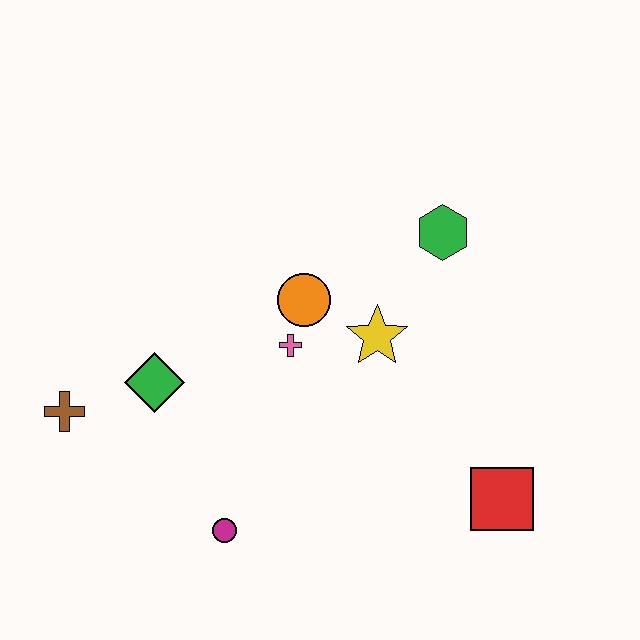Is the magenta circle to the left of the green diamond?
No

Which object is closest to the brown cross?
The green diamond is closest to the brown cross.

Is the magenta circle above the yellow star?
No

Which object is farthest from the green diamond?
The red square is farthest from the green diamond.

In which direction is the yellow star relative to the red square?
The yellow star is above the red square.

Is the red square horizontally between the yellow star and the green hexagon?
No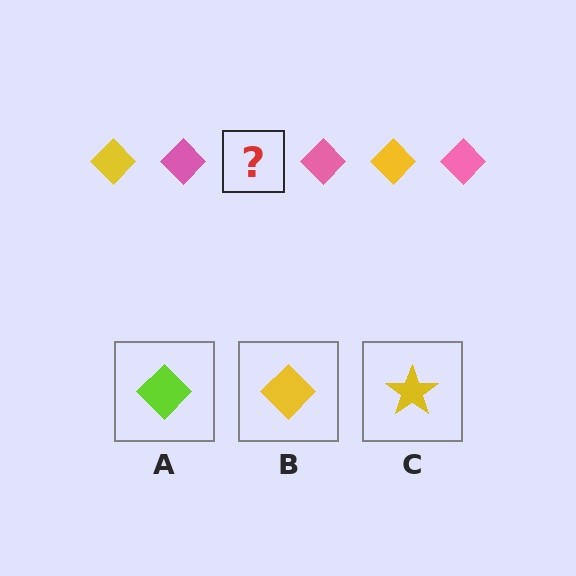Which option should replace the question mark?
Option B.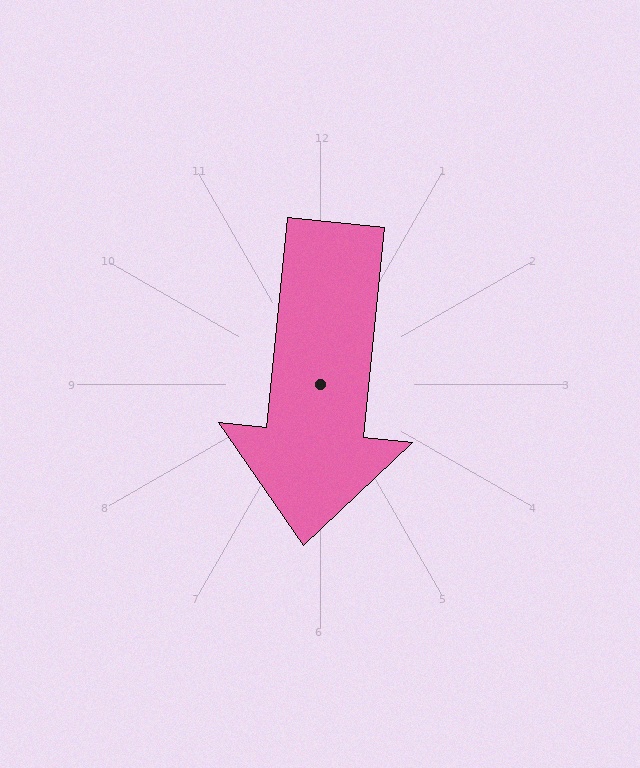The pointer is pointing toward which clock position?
Roughly 6 o'clock.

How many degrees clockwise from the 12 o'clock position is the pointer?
Approximately 186 degrees.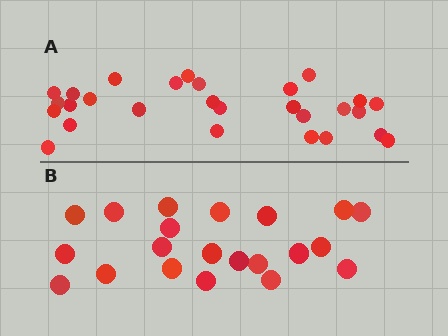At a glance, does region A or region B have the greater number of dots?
Region A (the top region) has more dots.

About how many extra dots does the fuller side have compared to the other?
Region A has roughly 8 or so more dots than region B.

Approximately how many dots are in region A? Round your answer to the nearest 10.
About 30 dots. (The exact count is 28, which rounds to 30.)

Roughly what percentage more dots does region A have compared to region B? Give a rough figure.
About 35% more.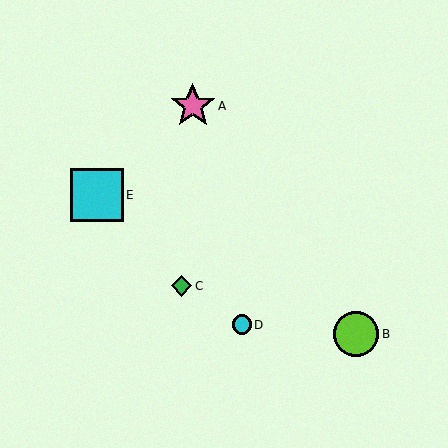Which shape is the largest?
The cyan square (labeled E) is the largest.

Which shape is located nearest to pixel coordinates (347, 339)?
The lime circle (labeled B) at (356, 334) is nearest to that location.